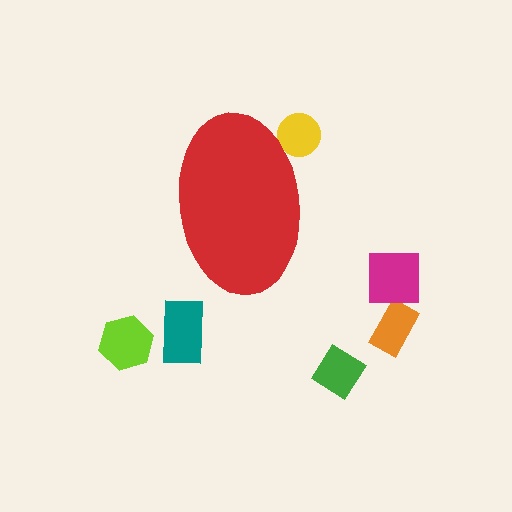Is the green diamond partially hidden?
No, the green diamond is fully visible.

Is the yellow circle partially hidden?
Yes, the yellow circle is partially hidden behind the red ellipse.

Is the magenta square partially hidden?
No, the magenta square is fully visible.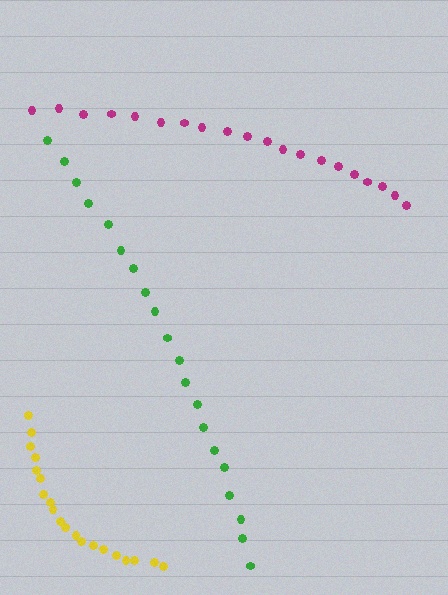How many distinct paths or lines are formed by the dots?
There are 3 distinct paths.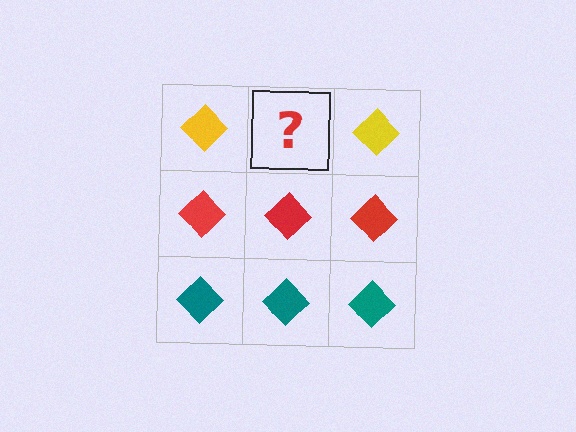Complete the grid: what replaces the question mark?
The question mark should be replaced with a yellow diamond.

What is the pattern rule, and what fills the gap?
The rule is that each row has a consistent color. The gap should be filled with a yellow diamond.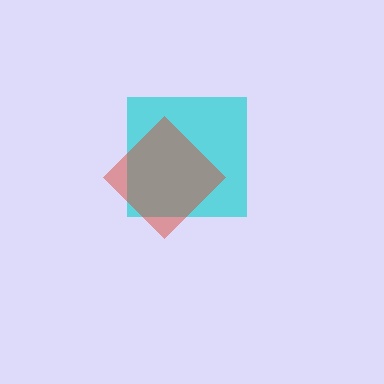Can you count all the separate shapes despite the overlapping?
Yes, there are 2 separate shapes.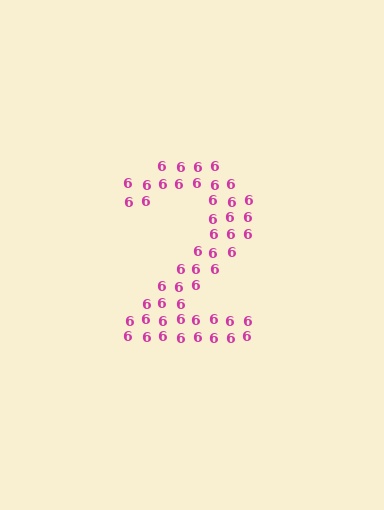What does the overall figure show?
The overall figure shows the digit 2.